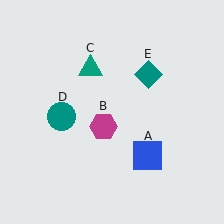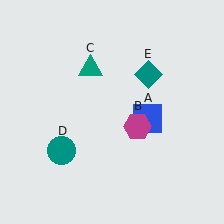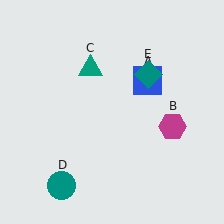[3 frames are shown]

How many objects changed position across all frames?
3 objects changed position: blue square (object A), magenta hexagon (object B), teal circle (object D).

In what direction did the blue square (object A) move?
The blue square (object A) moved up.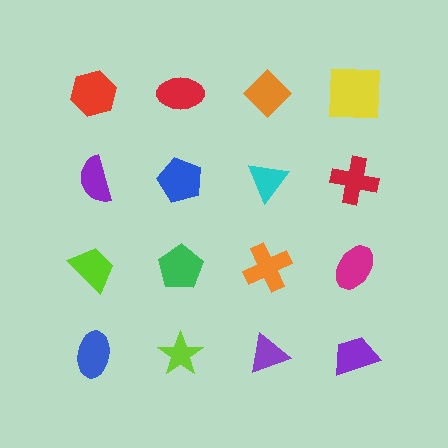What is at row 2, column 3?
A cyan triangle.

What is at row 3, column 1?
A lime trapezoid.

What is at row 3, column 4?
A magenta ellipse.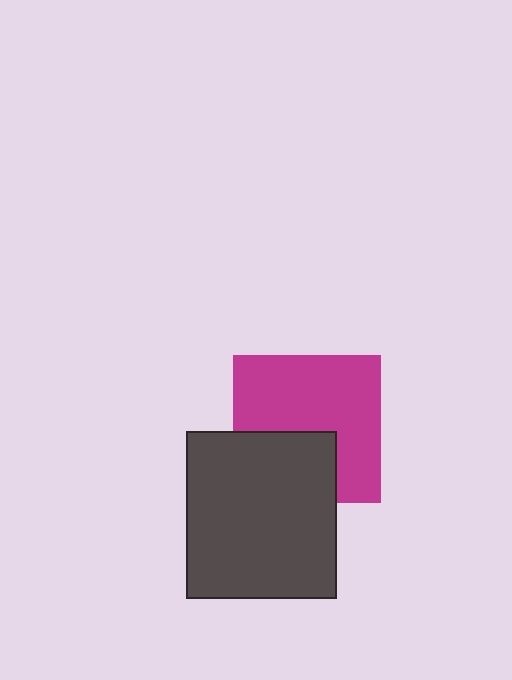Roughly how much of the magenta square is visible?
Most of it is visible (roughly 66%).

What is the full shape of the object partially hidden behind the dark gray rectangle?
The partially hidden object is a magenta square.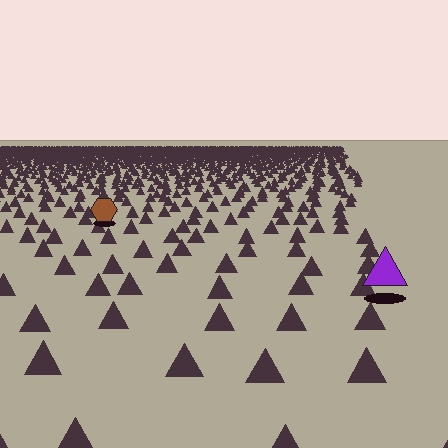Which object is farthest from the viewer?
The brown hexagon is farthest from the viewer. It appears smaller and the ground texture around it is denser.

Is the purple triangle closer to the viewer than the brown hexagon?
Yes. The purple triangle is closer — you can tell from the texture gradient: the ground texture is coarser near it.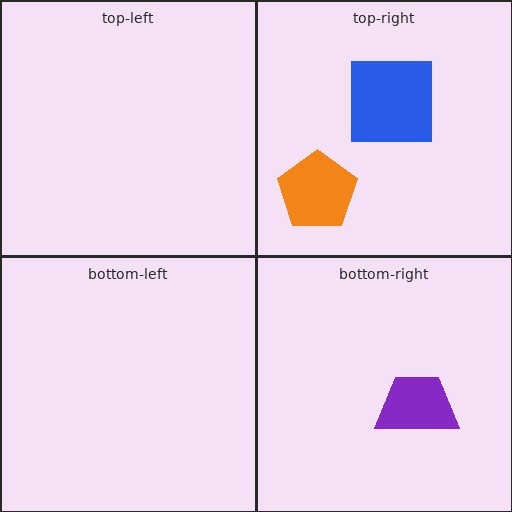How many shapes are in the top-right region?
2.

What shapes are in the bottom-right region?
The purple trapezoid.